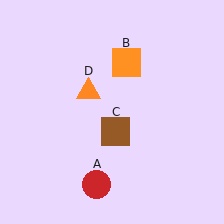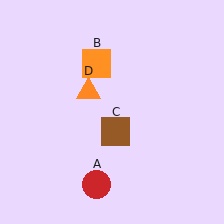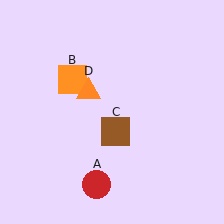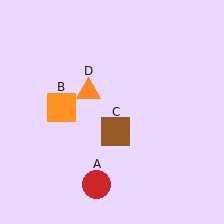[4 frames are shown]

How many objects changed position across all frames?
1 object changed position: orange square (object B).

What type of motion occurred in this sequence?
The orange square (object B) rotated counterclockwise around the center of the scene.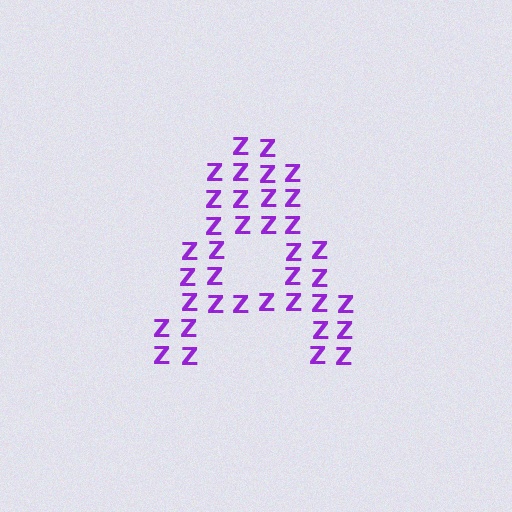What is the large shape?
The large shape is the letter A.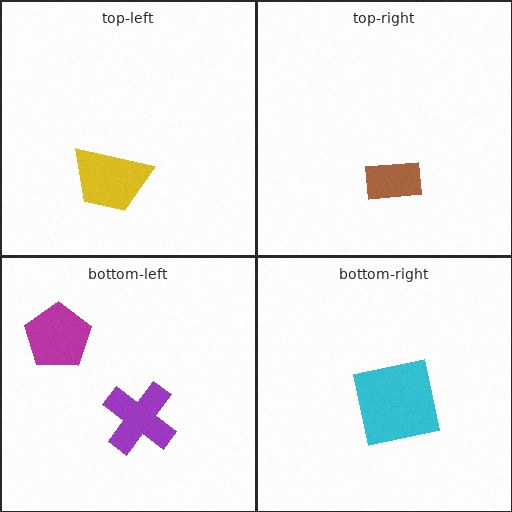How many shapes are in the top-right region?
1.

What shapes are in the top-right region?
The brown rectangle.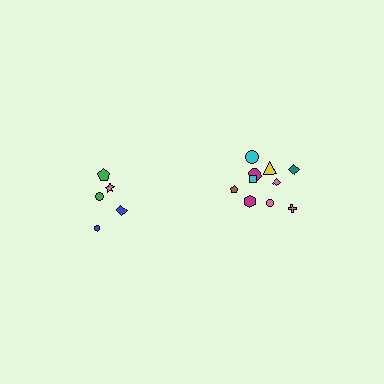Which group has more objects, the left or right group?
The right group.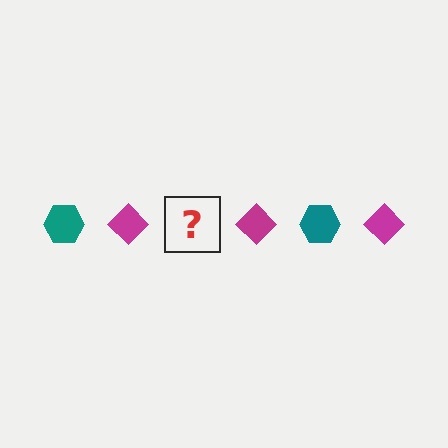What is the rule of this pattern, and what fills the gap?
The rule is that the pattern alternates between teal hexagon and magenta diamond. The gap should be filled with a teal hexagon.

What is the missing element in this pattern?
The missing element is a teal hexagon.